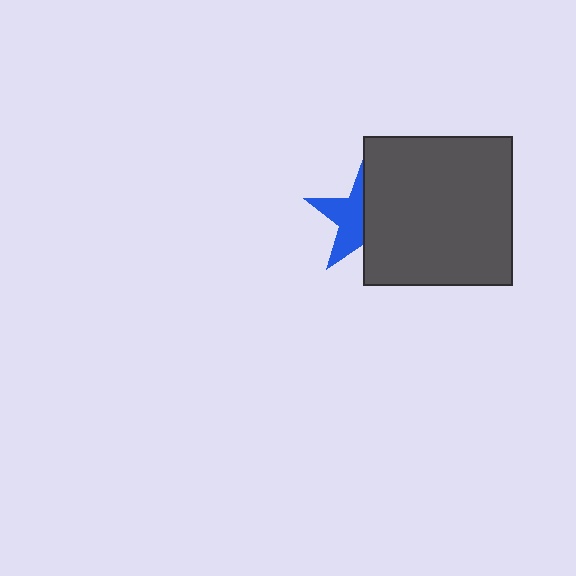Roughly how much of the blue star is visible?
About half of it is visible (roughly 49%).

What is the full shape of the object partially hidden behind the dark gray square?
The partially hidden object is a blue star.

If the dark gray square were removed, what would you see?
You would see the complete blue star.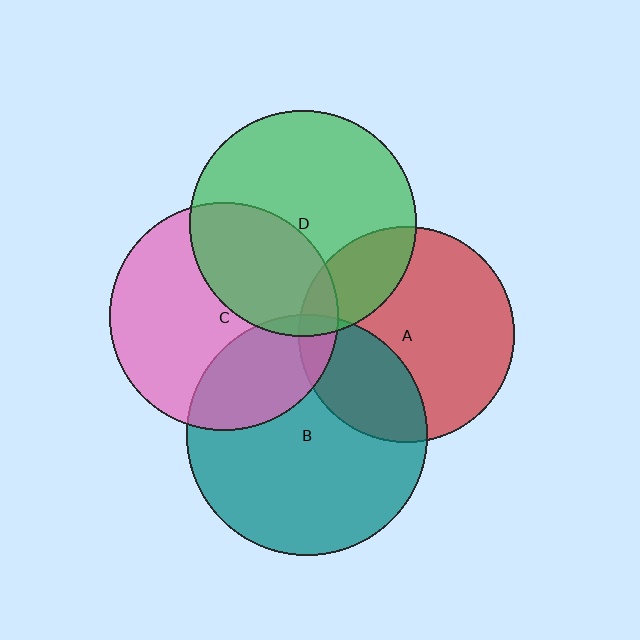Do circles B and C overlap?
Yes.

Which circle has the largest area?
Circle B (teal).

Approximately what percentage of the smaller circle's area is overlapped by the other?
Approximately 30%.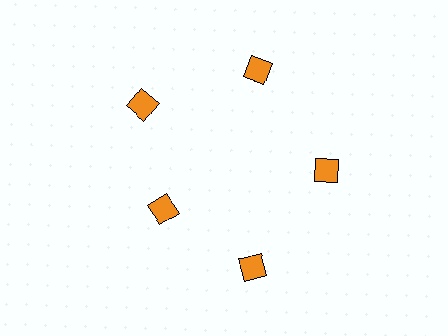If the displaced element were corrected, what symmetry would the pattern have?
It would have 5-fold rotational symmetry — the pattern would map onto itself every 72 degrees.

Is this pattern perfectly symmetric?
No. The 5 orange diamonds are arranged in a ring, but one element near the 8 o'clock position is pulled inward toward the center, breaking the 5-fold rotational symmetry.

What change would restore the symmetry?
The symmetry would be restored by moving it outward, back onto the ring so that all 5 diamonds sit at equal angles and equal distance from the center.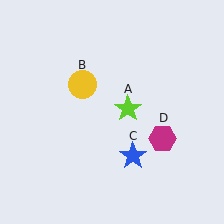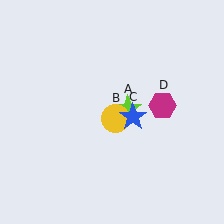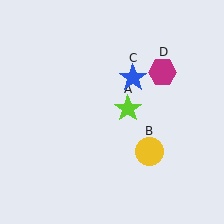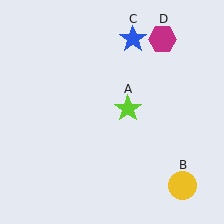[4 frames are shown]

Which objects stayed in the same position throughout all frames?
Lime star (object A) remained stationary.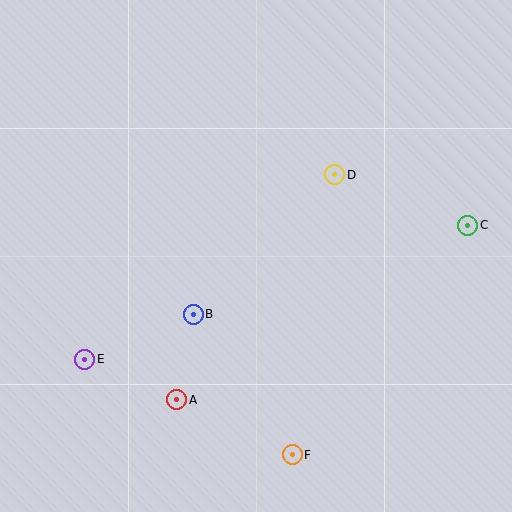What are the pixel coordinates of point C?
Point C is at (468, 225).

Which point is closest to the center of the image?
Point B at (193, 314) is closest to the center.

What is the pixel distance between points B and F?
The distance between B and F is 172 pixels.